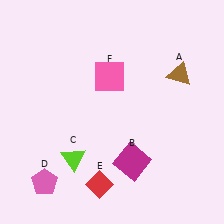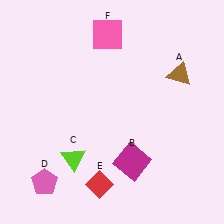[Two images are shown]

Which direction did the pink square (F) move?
The pink square (F) moved up.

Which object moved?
The pink square (F) moved up.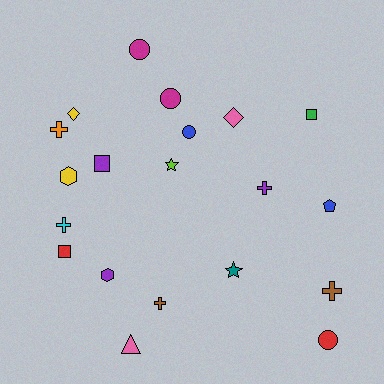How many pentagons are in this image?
There is 1 pentagon.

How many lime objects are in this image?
There is 1 lime object.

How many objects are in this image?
There are 20 objects.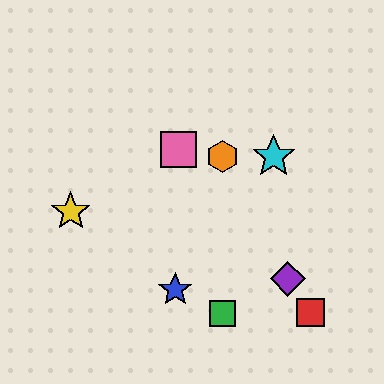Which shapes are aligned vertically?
The green square, the orange hexagon are aligned vertically.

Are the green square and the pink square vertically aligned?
No, the green square is at x≈222 and the pink square is at x≈178.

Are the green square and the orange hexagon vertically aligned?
Yes, both are at x≈222.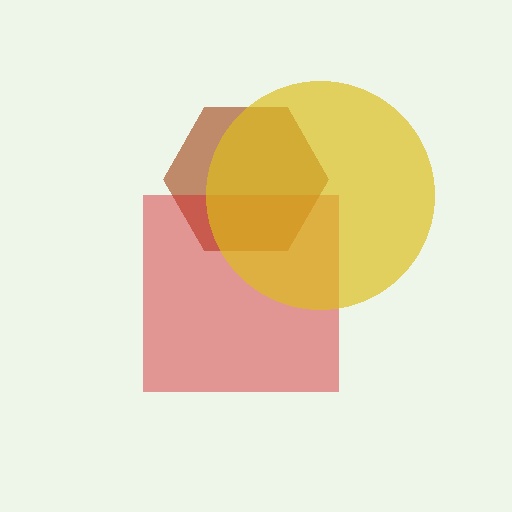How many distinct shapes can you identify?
There are 3 distinct shapes: a brown hexagon, a red square, a yellow circle.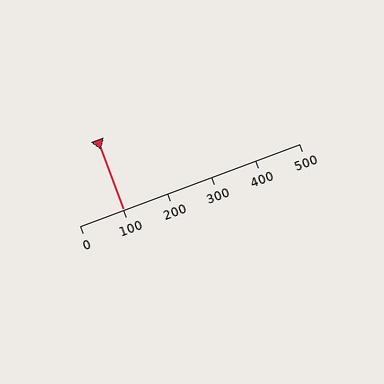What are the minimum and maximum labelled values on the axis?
The axis runs from 0 to 500.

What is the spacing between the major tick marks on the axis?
The major ticks are spaced 100 apart.